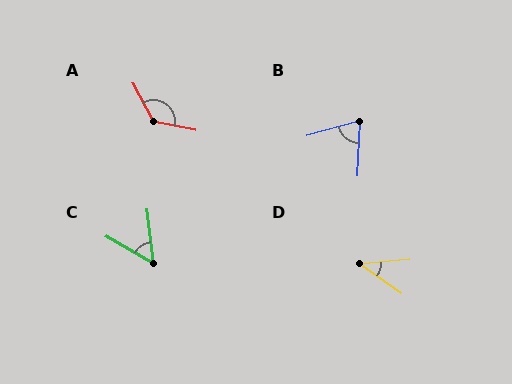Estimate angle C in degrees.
Approximately 53 degrees.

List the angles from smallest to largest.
D (40°), C (53°), B (71°), A (131°).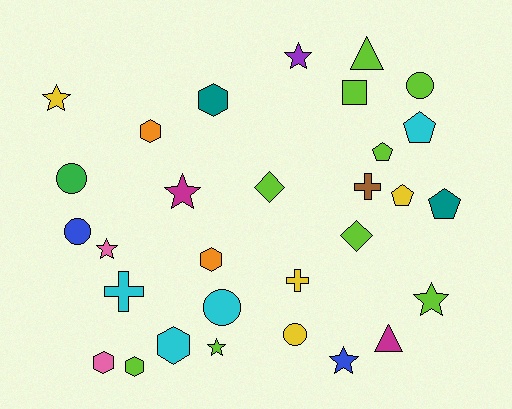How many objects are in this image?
There are 30 objects.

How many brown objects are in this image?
There is 1 brown object.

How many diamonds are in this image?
There are 2 diamonds.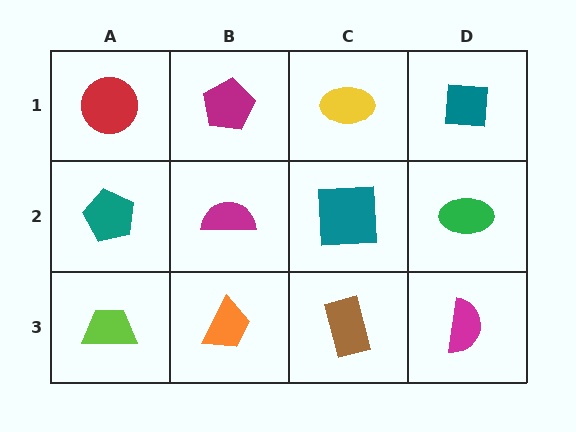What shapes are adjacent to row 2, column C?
A yellow ellipse (row 1, column C), a brown rectangle (row 3, column C), a magenta semicircle (row 2, column B), a green ellipse (row 2, column D).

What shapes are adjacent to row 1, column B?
A magenta semicircle (row 2, column B), a red circle (row 1, column A), a yellow ellipse (row 1, column C).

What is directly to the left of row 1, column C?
A magenta pentagon.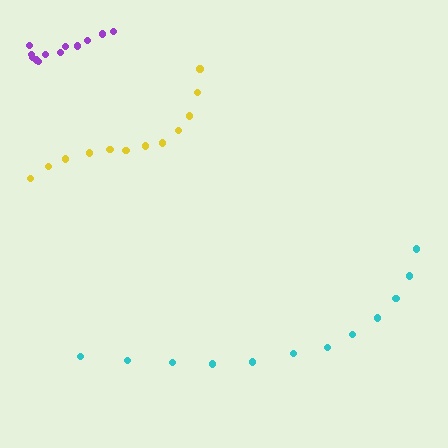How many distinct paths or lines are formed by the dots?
There are 3 distinct paths.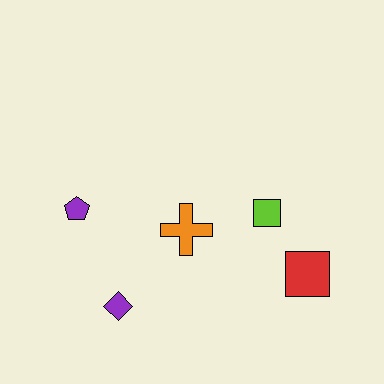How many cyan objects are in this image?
There are no cyan objects.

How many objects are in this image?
There are 5 objects.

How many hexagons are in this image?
There are no hexagons.